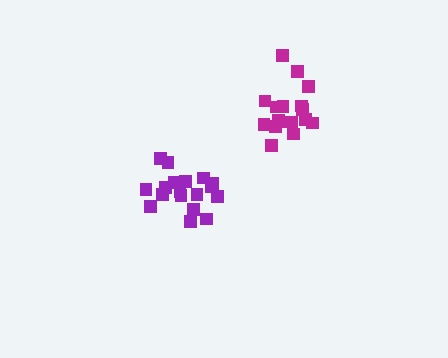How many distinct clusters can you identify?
There are 2 distinct clusters.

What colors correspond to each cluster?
The clusters are colored: purple, magenta.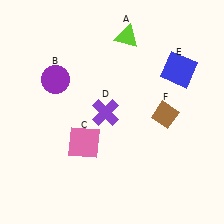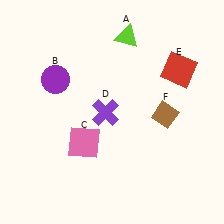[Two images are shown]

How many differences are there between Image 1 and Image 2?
There is 1 difference between the two images.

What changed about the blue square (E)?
In Image 1, E is blue. In Image 2, it changed to red.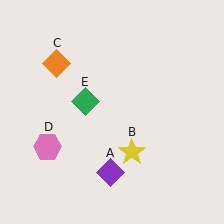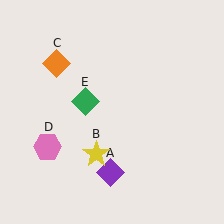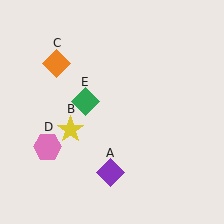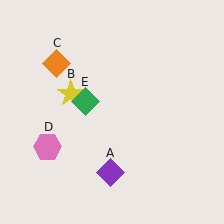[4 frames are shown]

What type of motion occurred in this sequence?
The yellow star (object B) rotated clockwise around the center of the scene.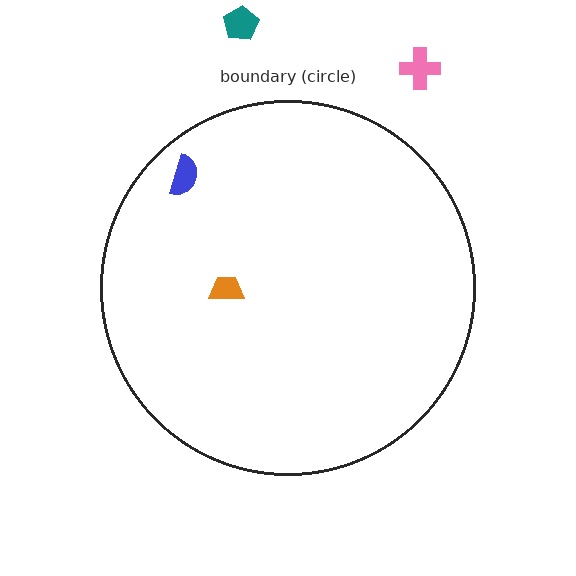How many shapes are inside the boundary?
2 inside, 2 outside.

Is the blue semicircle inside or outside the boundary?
Inside.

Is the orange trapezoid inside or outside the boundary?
Inside.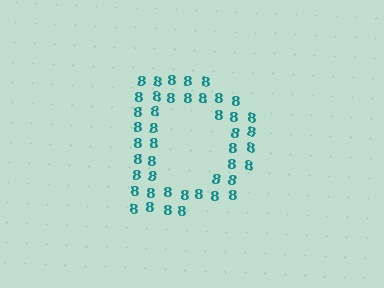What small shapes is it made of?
It is made of small digit 8's.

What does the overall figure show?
The overall figure shows the letter D.